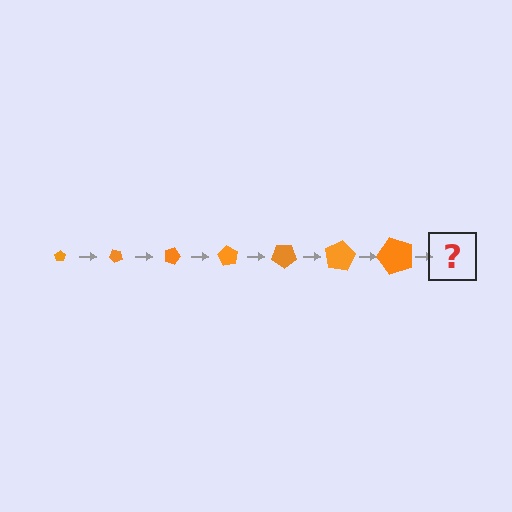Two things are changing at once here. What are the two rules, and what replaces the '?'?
The two rules are that the pentagon grows larger each step and it rotates 45 degrees each step. The '?' should be a pentagon, larger than the previous one and rotated 315 degrees from the start.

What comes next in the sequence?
The next element should be a pentagon, larger than the previous one and rotated 315 degrees from the start.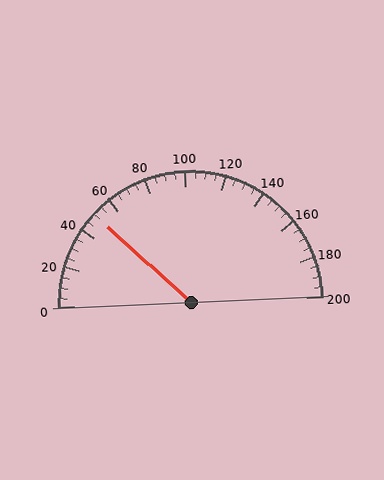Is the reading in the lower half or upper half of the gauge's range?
The reading is in the lower half of the range (0 to 200).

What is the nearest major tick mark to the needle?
The nearest major tick mark is 40.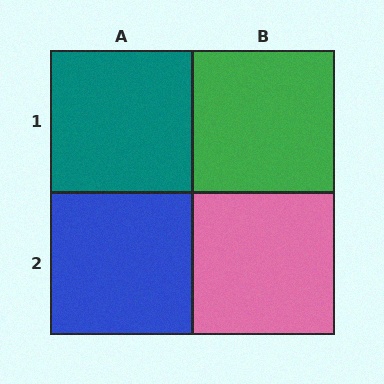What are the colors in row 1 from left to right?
Teal, green.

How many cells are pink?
1 cell is pink.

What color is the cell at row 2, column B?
Pink.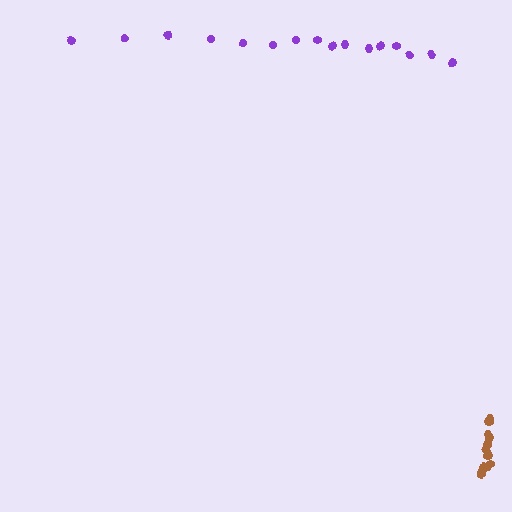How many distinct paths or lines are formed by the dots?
There are 2 distinct paths.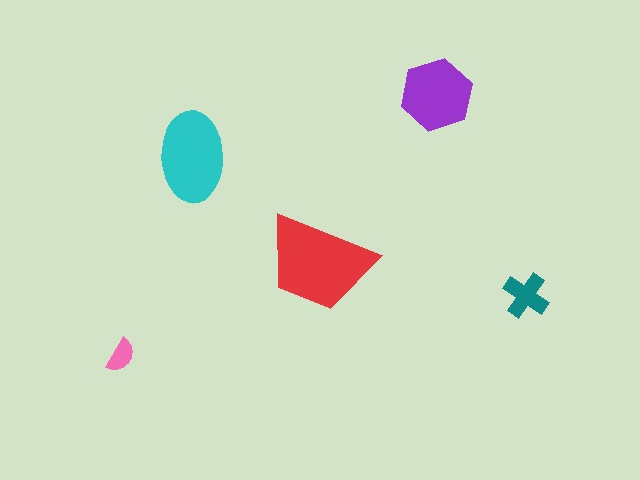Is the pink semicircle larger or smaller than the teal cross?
Smaller.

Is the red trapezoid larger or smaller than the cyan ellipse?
Larger.